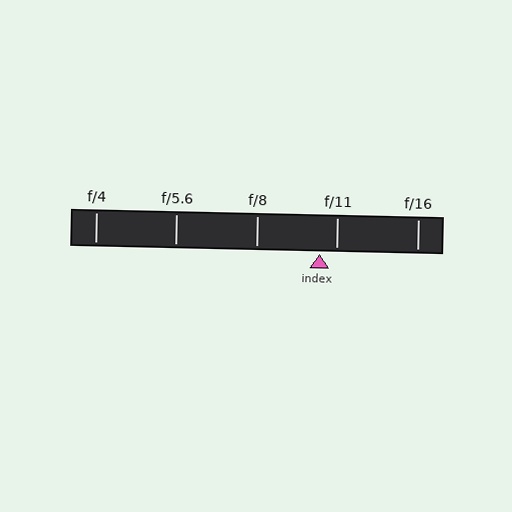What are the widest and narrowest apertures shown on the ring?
The widest aperture shown is f/4 and the narrowest is f/16.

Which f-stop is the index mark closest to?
The index mark is closest to f/11.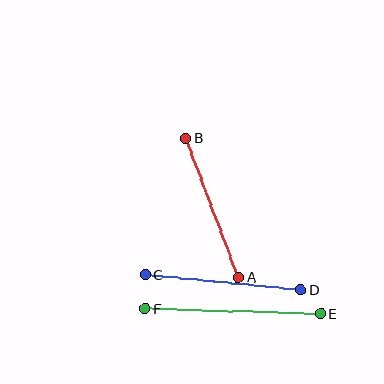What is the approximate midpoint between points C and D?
The midpoint is at approximately (223, 282) pixels.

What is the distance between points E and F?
The distance is approximately 175 pixels.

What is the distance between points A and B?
The distance is approximately 149 pixels.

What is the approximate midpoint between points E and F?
The midpoint is at approximately (233, 311) pixels.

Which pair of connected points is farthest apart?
Points E and F are farthest apart.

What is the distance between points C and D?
The distance is approximately 157 pixels.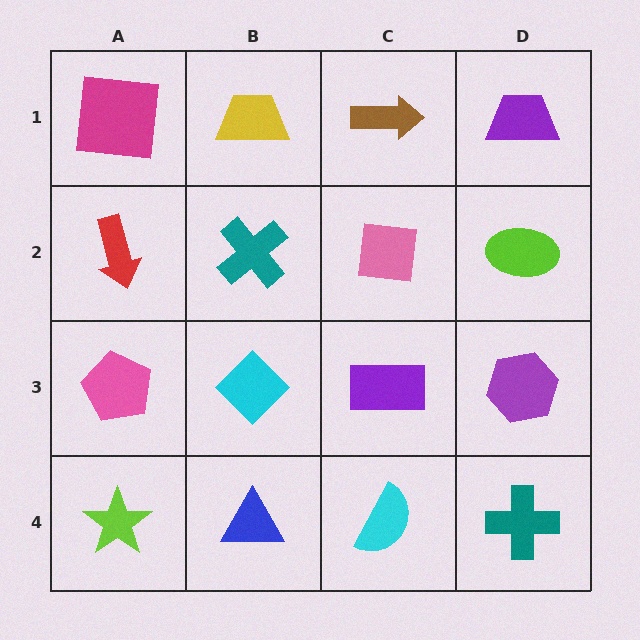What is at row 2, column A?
A red arrow.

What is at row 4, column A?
A lime star.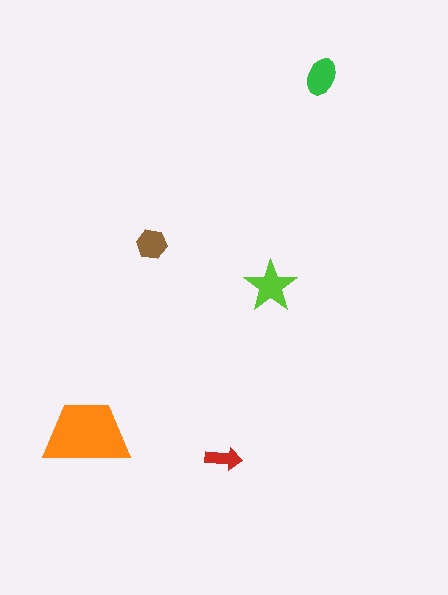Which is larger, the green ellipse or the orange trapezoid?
The orange trapezoid.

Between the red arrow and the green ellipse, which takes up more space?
The green ellipse.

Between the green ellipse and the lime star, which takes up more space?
The lime star.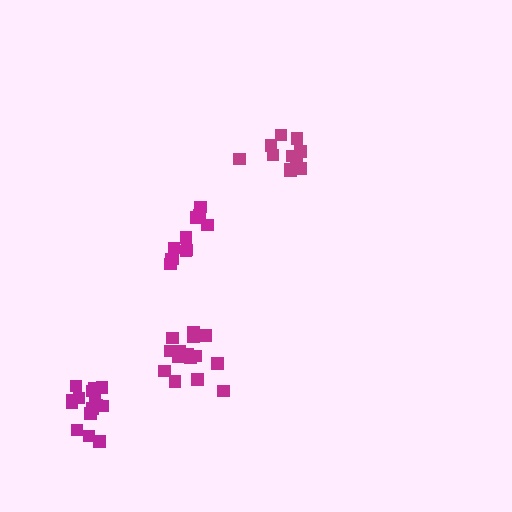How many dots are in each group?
Group 1: 15 dots, Group 2: 11 dots, Group 3: 15 dots, Group 4: 11 dots (52 total).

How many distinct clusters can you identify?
There are 4 distinct clusters.